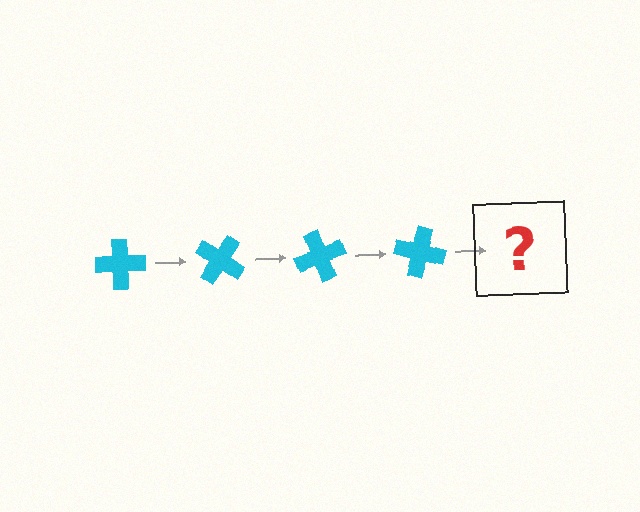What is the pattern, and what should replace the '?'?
The pattern is that the cross rotates 35 degrees each step. The '?' should be a cyan cross rotated 140 degrees.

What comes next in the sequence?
The next element should be a cyan cross rotated 140 degrees.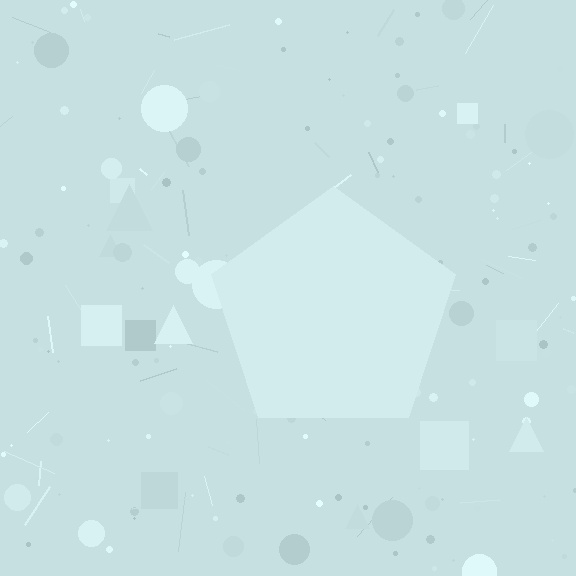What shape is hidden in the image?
A pentagon is hidden in the image.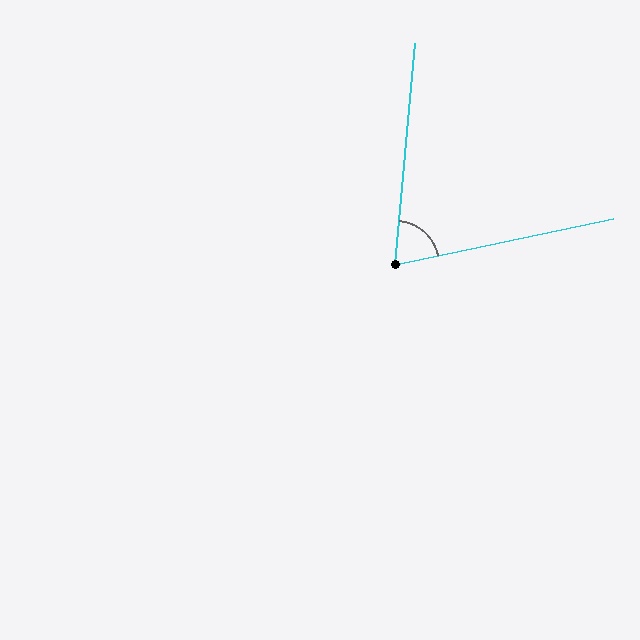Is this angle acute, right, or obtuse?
It is acute.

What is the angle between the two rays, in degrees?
Approximately 73 degrees.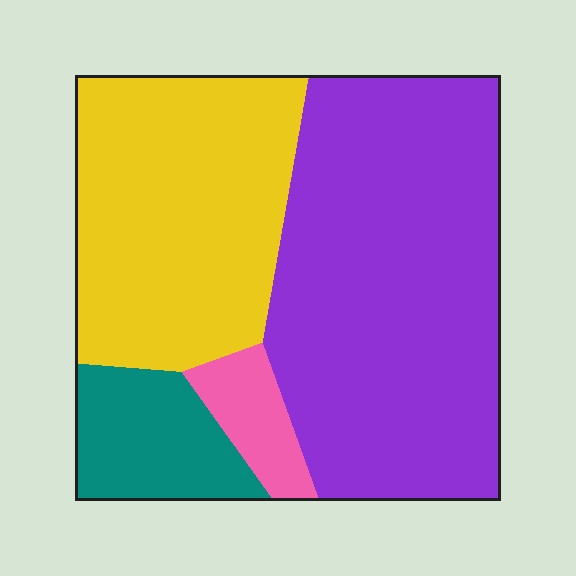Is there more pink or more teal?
Teal.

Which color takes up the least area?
Pink, at roughly 5%.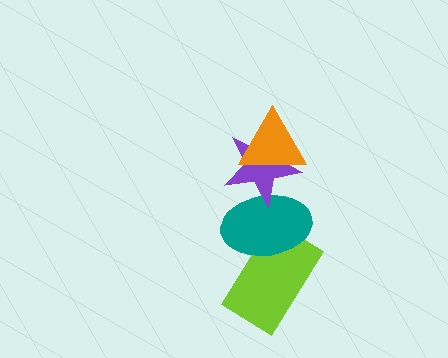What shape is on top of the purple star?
The orange triangle is on top of the purple star.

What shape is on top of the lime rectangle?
The teal ellipse is on top of the lime rectangle.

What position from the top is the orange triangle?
The orange triangle is 1st from the top.